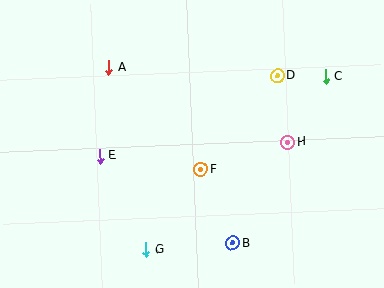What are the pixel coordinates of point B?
Point B is at (233, 243).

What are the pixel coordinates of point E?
Point E is at (100, 156).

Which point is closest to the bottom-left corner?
Point G is closest to the bottom-left corner.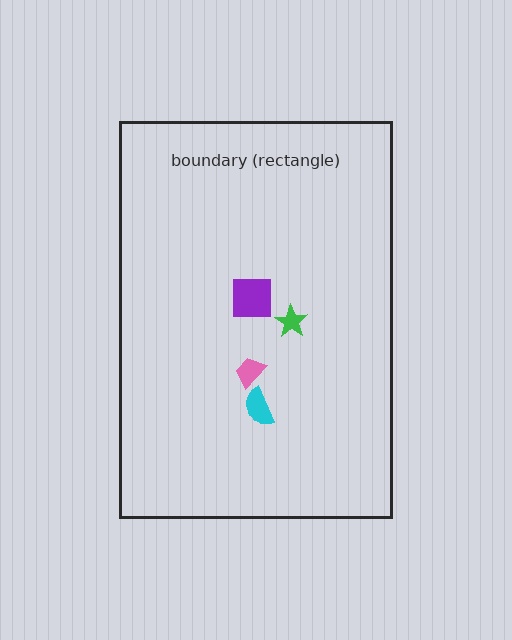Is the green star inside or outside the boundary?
Inside.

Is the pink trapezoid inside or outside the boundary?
Inside.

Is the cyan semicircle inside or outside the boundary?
Inside.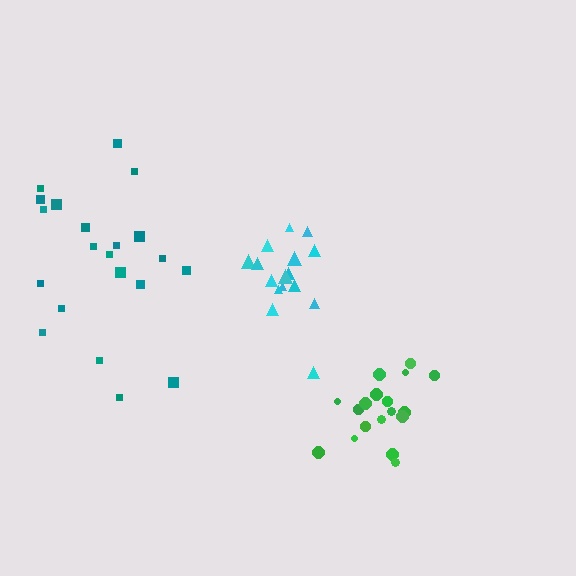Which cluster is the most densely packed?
Green.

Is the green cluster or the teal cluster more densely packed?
Green.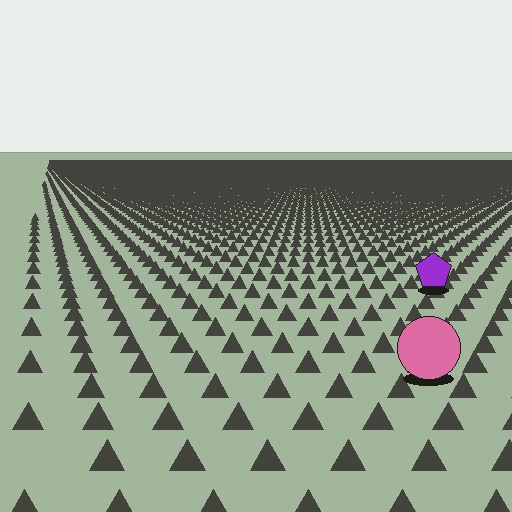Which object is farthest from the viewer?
The purple pentagon is farthest from the viewer. It appears smaller and the ground texture around it is denser.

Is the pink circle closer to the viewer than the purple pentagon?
Yes. The pink circle is closer — you can tell from the texture gradient: the ground texture is coarser near it.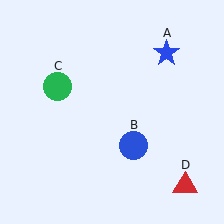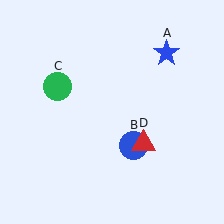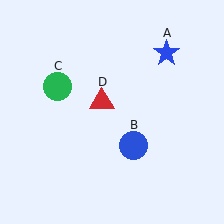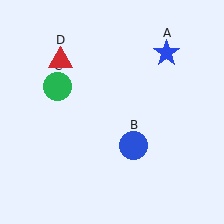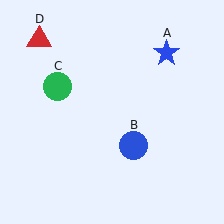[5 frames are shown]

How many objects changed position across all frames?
1 object changed position: red triangle (object D).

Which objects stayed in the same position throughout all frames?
Blue star (object A) and blue circle (object B) and green circle (object C) remained stationary.